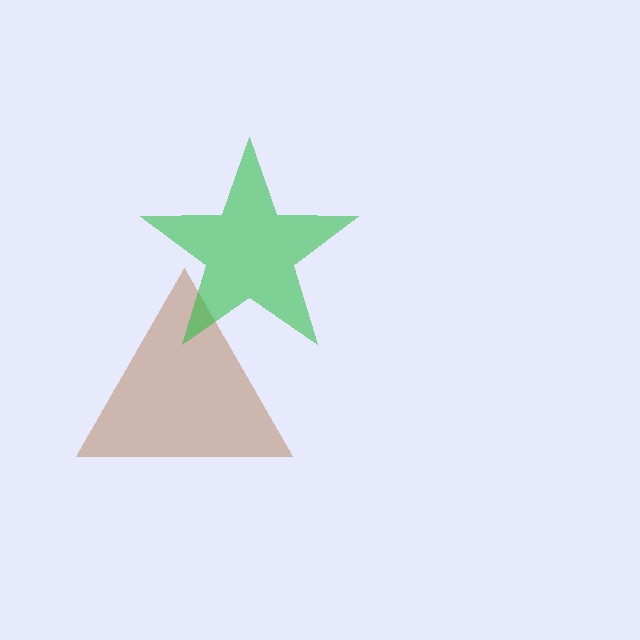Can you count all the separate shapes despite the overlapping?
Yes, there are 2 separate shapes.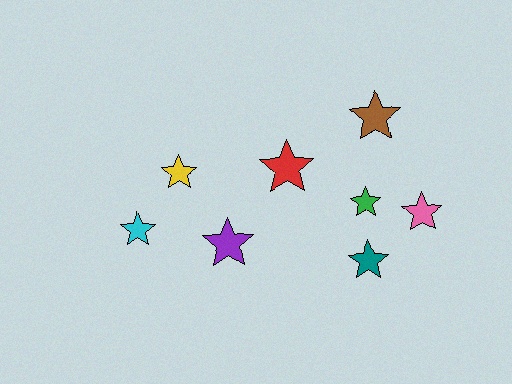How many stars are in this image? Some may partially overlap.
There are 8 stars.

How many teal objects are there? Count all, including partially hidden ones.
There is 1 teal object.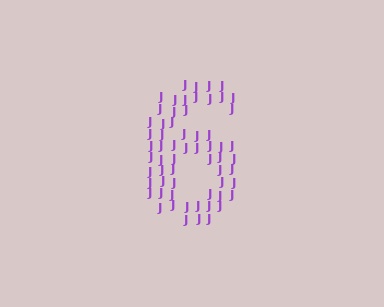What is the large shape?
The large shape is the digit 6.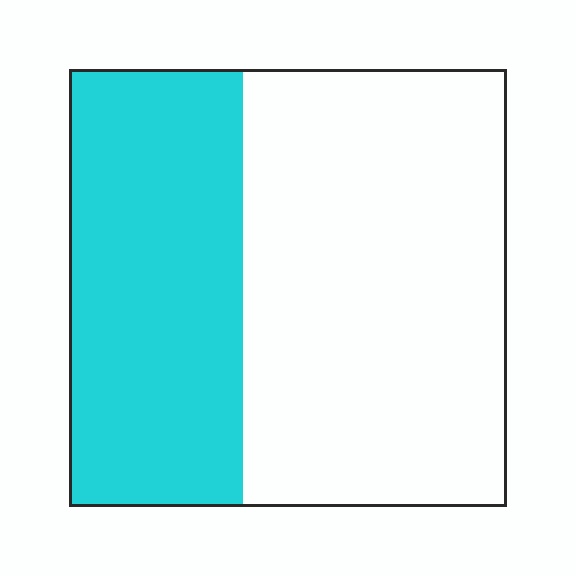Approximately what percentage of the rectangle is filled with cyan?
Approximately 40%.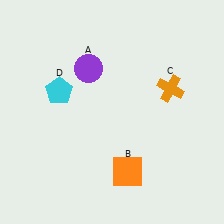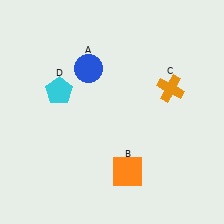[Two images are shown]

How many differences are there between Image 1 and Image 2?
There is 1 difference between the two images.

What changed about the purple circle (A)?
In Image 1, A is purple. In Image 2, it changed to blue.